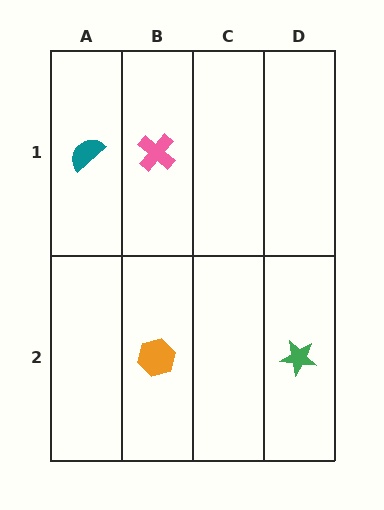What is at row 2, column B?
An orange hexagon.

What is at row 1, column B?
A pink cross.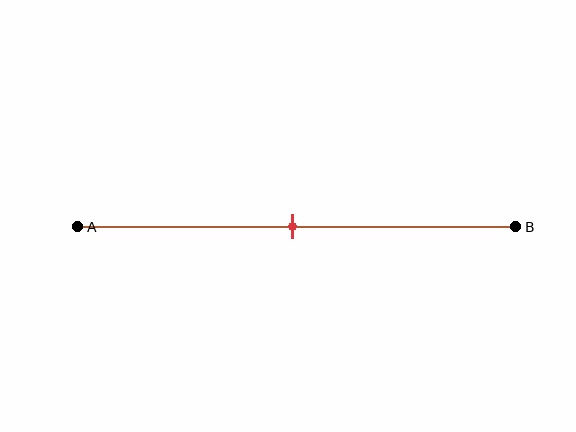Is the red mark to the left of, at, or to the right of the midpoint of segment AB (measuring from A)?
The red mark is approximately at the midpoint of segment AB.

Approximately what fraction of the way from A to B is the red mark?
The red mark is approximately 50% of the way from A to B.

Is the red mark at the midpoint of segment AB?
Yes, the mark is approximately at the midpoint.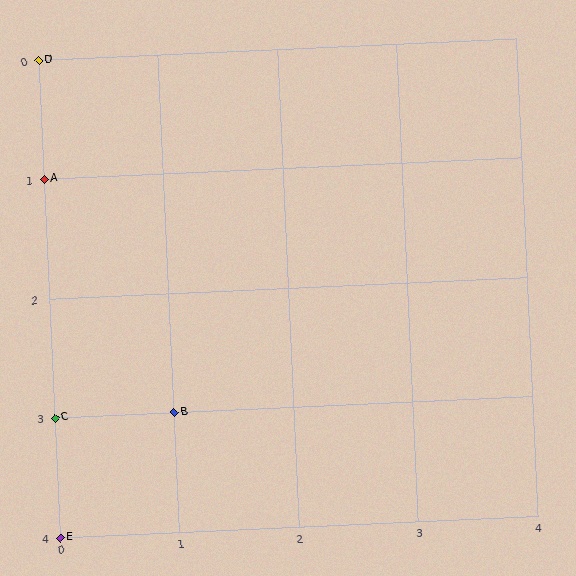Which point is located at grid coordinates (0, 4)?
Point E is at (0, 4).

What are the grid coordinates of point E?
Point E is at grid coordinates (0, 4).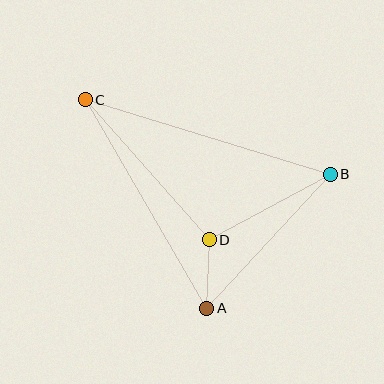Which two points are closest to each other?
Points A and D are closest to each other.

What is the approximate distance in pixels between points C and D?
The distance between C and D is approximately 187 pixels.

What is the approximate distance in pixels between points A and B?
The distance between A and B is approximately 182 pixels.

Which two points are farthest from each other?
Points B and C are farthest from each other.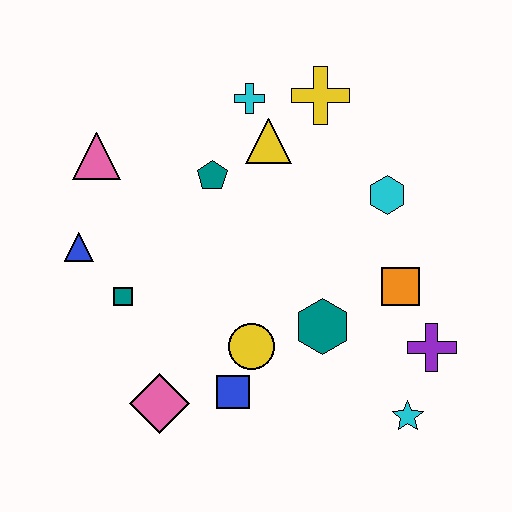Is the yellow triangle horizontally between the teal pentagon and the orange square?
Yes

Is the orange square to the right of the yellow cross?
Yes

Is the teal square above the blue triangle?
No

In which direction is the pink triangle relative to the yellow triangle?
The pink triangle is to the left of the yellow triangle.